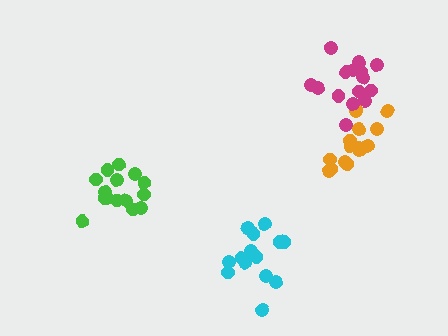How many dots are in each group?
Group 1: 17 dots, Group 2: 14 dots, Group 3: 15 dots, Group 4: 16 dots (62 total).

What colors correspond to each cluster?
The clusters are colored: orange, cyan, green, magenta.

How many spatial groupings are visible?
There are 4 spatial groupings.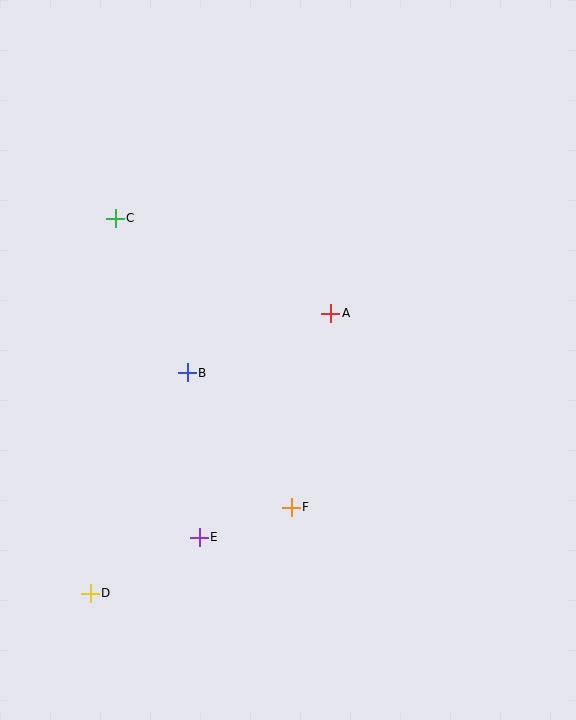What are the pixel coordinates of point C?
Point C is at (115, 218).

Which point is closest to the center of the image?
Point A at (331, 313) is closest to the center.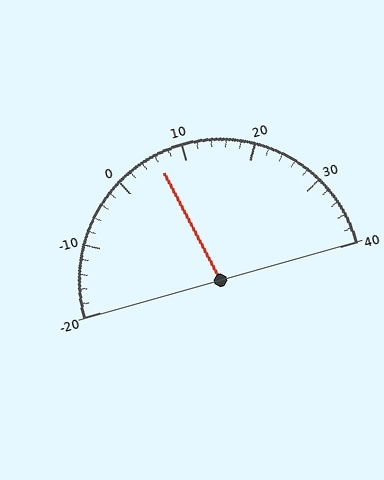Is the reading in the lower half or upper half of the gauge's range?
The reading is in the lower half of the range (-20 to 40).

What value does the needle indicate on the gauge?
The needle indicates approximately 6.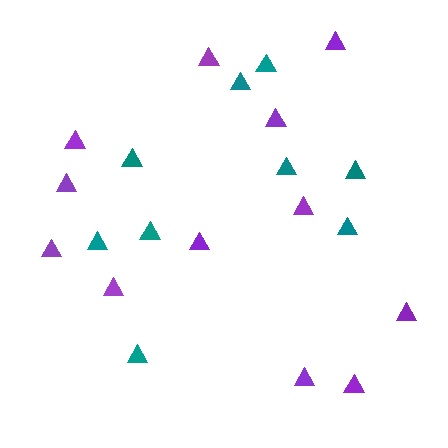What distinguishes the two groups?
There are 2 groups: one group of teal triangles (9) and one group of purple triangles (12).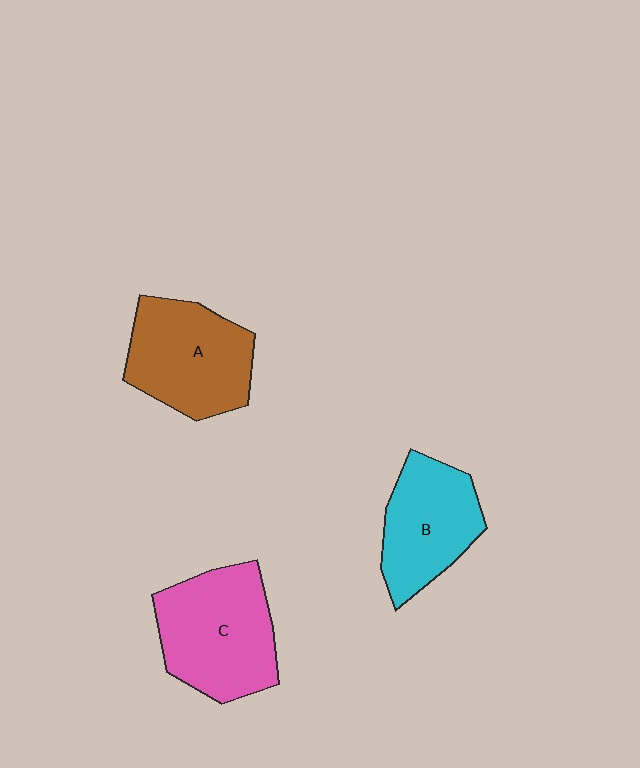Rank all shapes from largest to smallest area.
From largest to smallest: C (pink), A (brown), B (cyan).